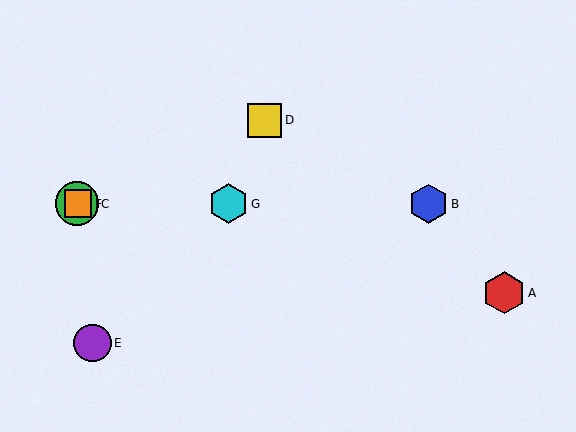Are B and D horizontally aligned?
No, B is at y≈204 and D is at y≈120.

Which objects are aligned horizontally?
Objects B, C, F, G are aligned horizontally.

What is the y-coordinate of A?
Object A is at y≈293.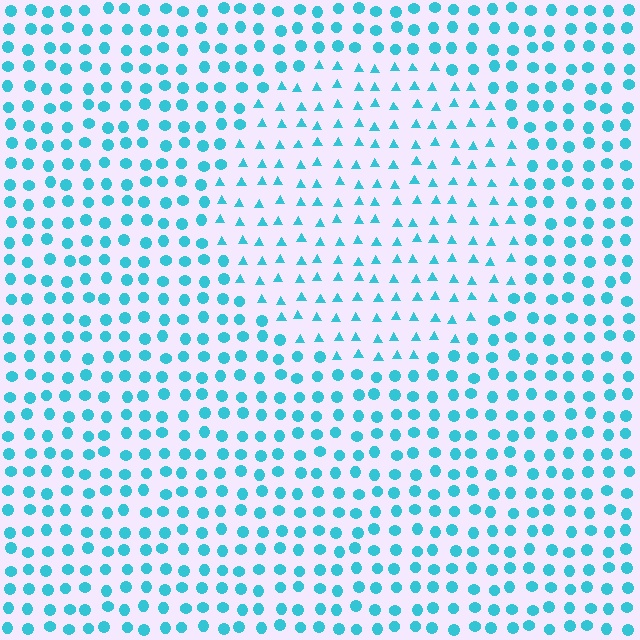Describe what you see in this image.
The image is filled with small cyan elements arranged in a uniform grid. A circle-shaped region contains triangles, while the surrounding area contains circles. The boundary is defined purely by the change in element shape.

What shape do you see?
I see a circle.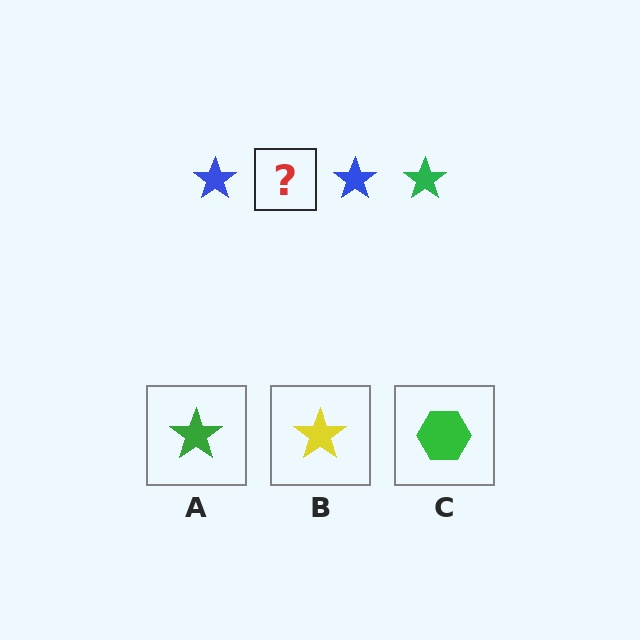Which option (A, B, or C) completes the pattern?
A.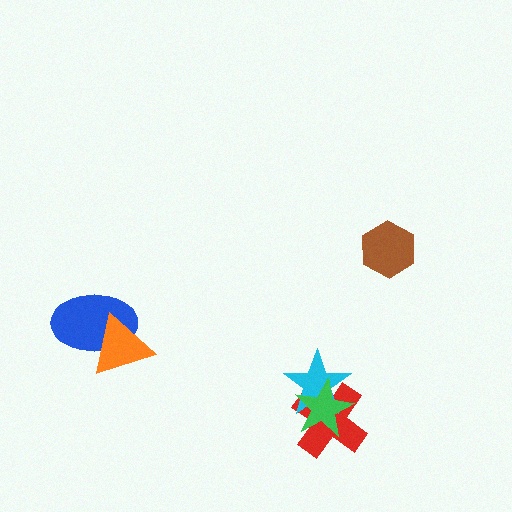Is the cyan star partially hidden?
Yes, it is partially covered by another shape.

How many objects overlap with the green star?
2 objects overlap with the green star.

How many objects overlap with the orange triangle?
1 object overlaps with the orange triangle.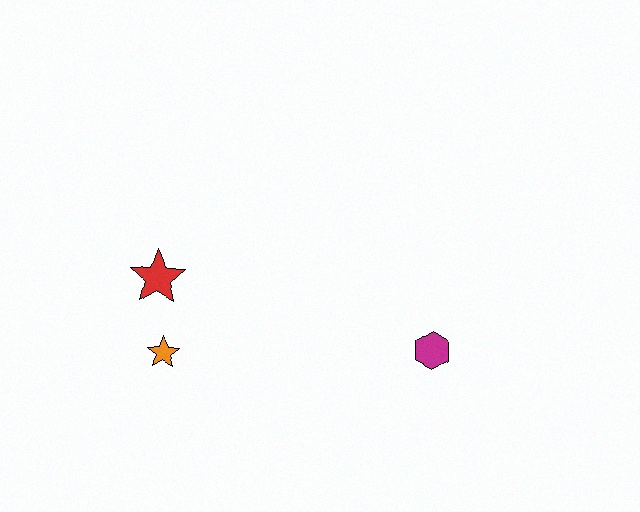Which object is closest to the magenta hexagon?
The orange star is closest to the magenta hexagon.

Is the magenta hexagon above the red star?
No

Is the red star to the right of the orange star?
No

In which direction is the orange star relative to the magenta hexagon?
The orange star is to the left of the magenta hexagon.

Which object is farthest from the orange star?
The magenta hexagon is farthest from the orange star.